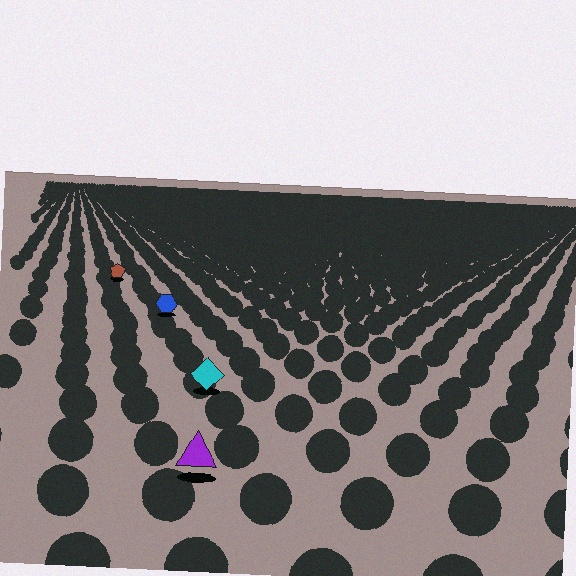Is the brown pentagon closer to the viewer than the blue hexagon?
No. The blue hexagon is closer — you can tell from the texture gradient: the ground texture is coarser near it.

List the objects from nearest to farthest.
From nearest to farthest: the purple triangle, the cyan diamond, the blue hexagon, the brown pentagon.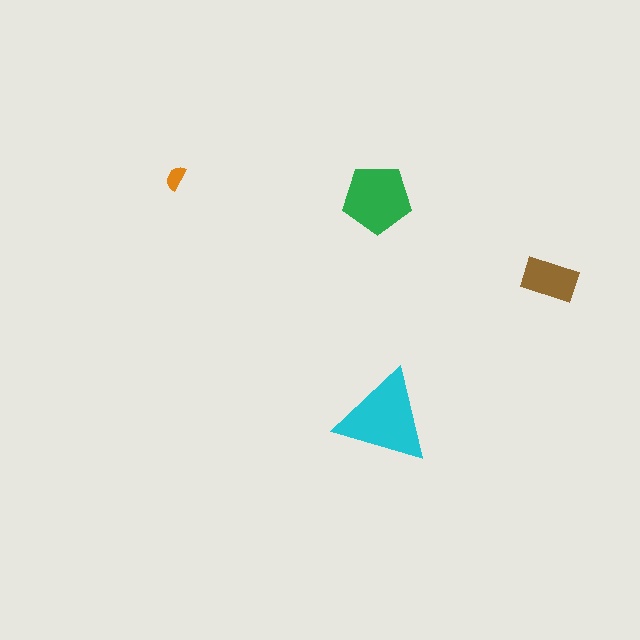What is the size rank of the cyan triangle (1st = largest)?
1st.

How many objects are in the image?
There are 4 objects in the image.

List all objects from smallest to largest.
The orange semicircle, the brown rectangle, the green pentagon, the cyan triangle.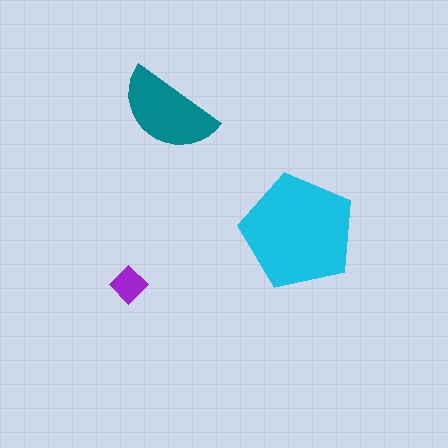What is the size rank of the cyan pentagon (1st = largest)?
1st.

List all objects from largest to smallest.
The cyan pentagon, the teal semicircle, the purple diamond.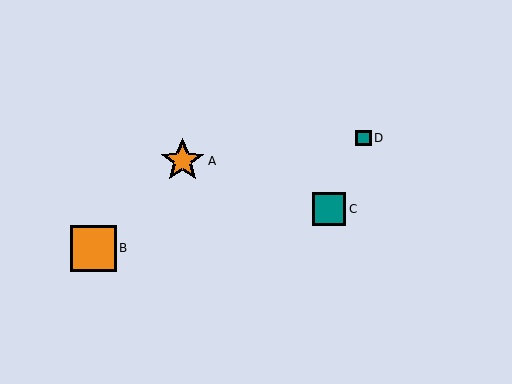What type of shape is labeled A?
Shape A is an orange star.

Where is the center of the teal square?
The center of the teal square is at (363, 138).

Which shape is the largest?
The orange square (labeled B) is the largest.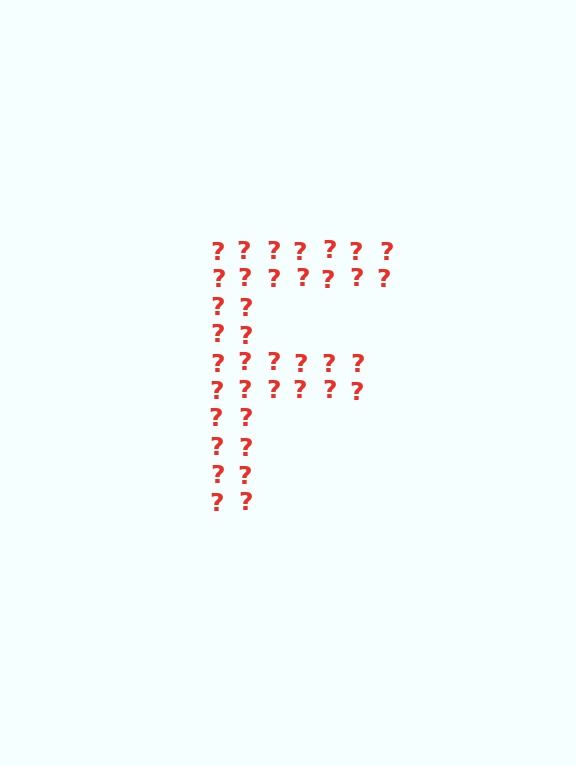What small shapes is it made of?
It is made of small question marks.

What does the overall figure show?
The overall figure shows the letter F.